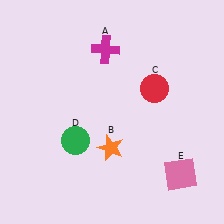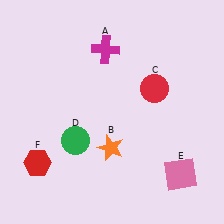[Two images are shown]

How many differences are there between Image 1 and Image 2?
There is 1 difference between the two images.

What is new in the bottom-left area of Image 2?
A red hexagon (F) was added in the bottom-left area of Image 2.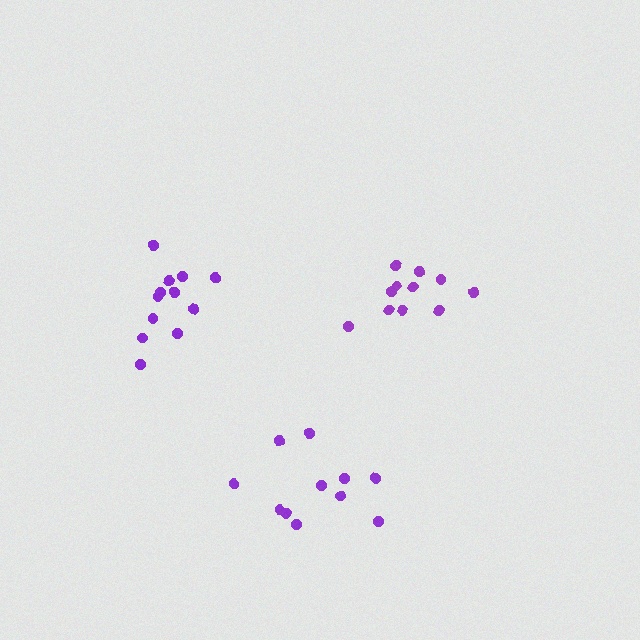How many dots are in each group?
Group 1: 11 dots, Group 2: 12 dots, Group 3: 11 dots (34 total).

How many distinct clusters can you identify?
There are 3 distinct clusters.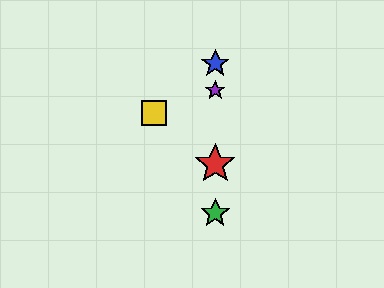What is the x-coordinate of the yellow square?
The yellow square is at x≈154.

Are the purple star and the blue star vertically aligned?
Yes, both are at x≈215.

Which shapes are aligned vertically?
The red star, the blue star, the green star, the purple star are aligned vertically.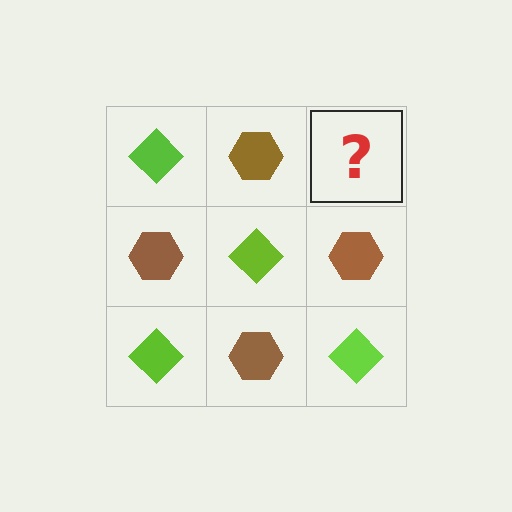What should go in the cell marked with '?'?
The missing cell should contain a lime diamond.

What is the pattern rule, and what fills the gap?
The rule is that it alternates lime diamond and brown hexagon in a checkerboard pattern. The gap should be filled with a lime diamond.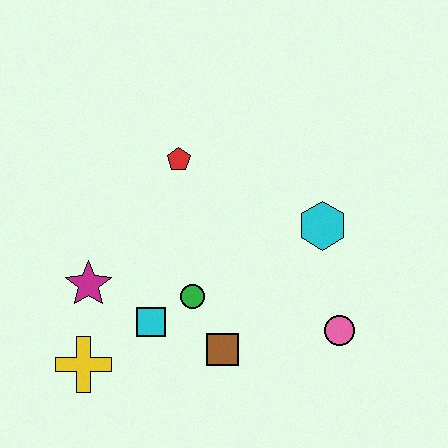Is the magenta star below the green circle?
No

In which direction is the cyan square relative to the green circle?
The cyan square is to the left of the green circle.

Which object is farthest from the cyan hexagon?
The yellow cross is farthest from the cyan hexagon.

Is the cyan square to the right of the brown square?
No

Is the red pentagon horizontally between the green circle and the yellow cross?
Yes